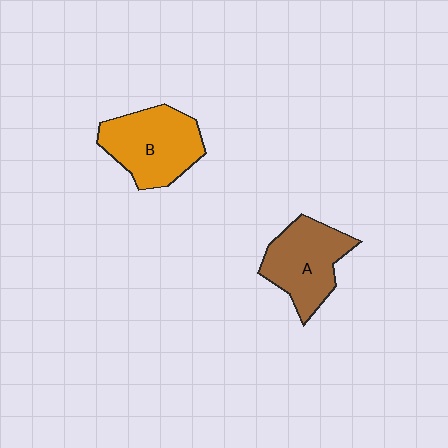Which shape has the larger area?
Shape B (orange).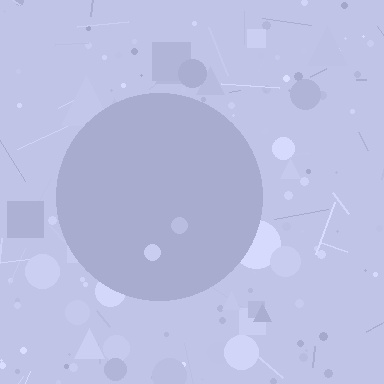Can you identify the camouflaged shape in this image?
The camouflaged shape is a circle.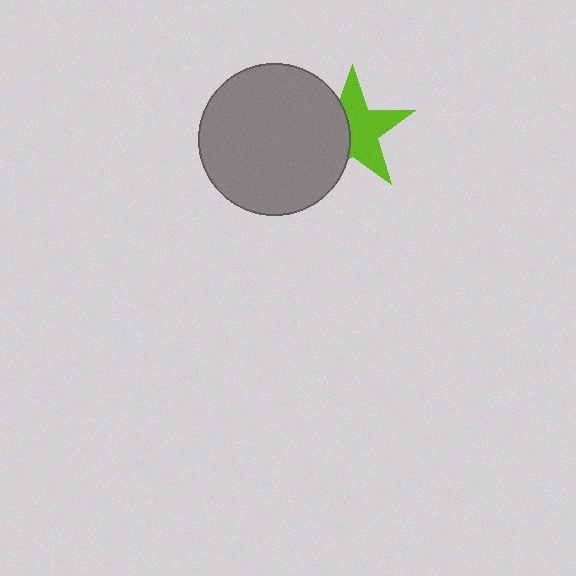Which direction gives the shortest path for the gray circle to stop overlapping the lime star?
Moving left gives the shortest separation.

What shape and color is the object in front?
The object in front is a gray circle.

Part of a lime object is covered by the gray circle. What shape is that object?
It is a star.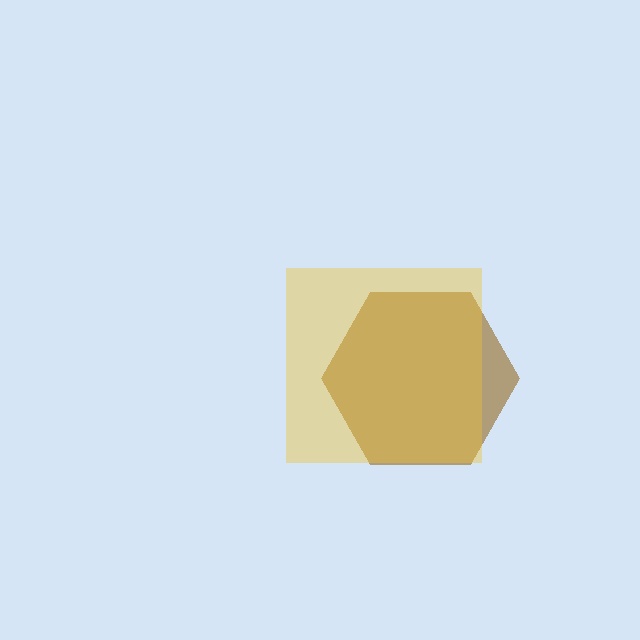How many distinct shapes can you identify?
There are 2 distinct shapes: a brown hexagon, a yellow square.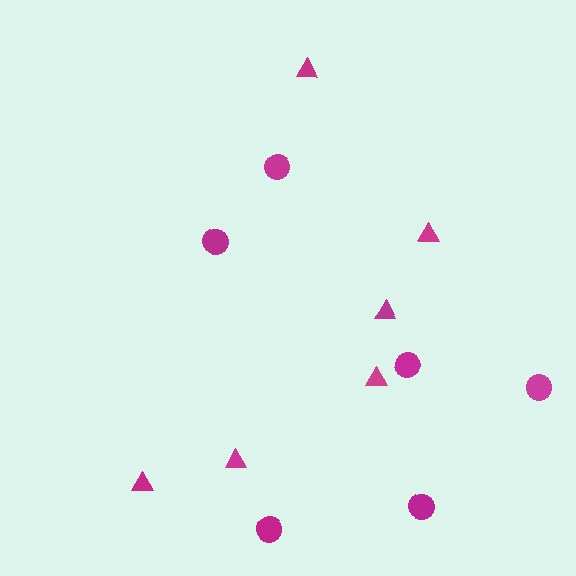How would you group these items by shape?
There are 2 groups: one group of triangles (6) and one group of circles (6).